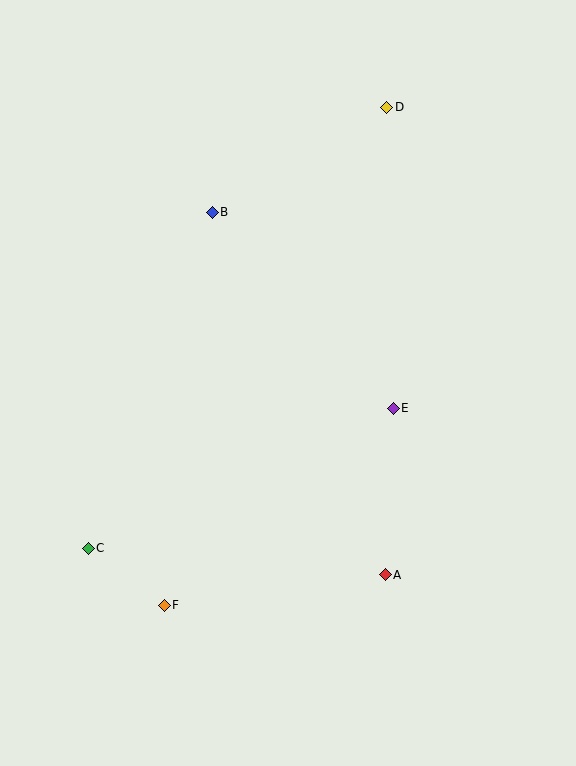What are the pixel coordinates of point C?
Point C is at (88, 548).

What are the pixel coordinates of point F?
Point F is at (164, 605).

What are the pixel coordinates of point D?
Point D is at (387, 107).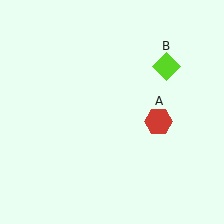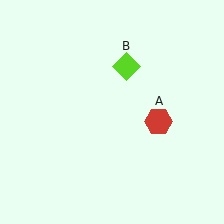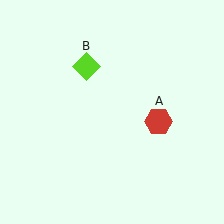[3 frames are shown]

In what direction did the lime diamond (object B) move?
The lime diamond (object B) moved left.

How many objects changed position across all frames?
1 object changed position: lime diamond (object B).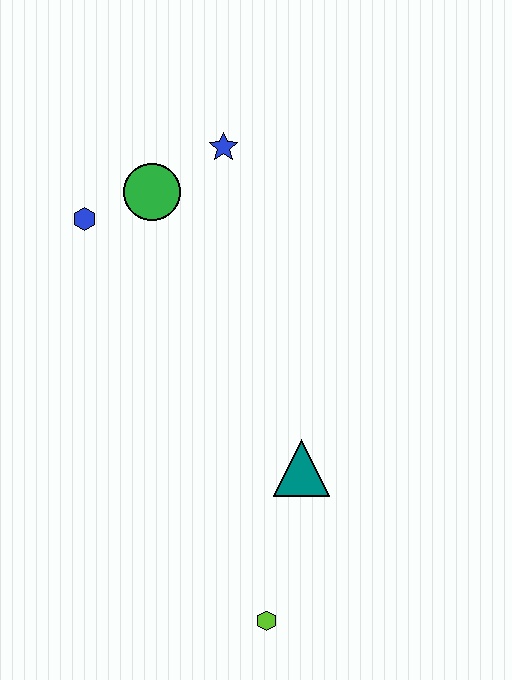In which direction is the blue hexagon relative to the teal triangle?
The blue hexagon is above the teal triangle.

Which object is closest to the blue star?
The green circle is closest to the blue star.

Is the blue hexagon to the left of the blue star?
Yes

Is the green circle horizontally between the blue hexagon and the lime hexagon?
Yes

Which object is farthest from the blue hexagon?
The lime hexagon is farthest from the blue hexagon.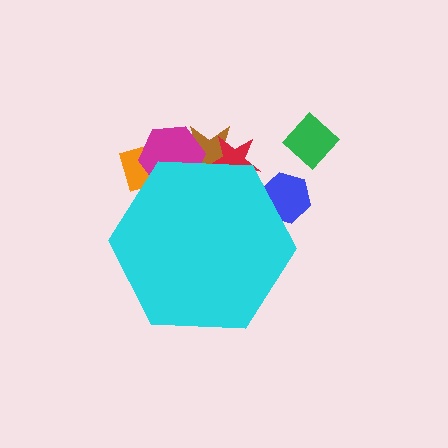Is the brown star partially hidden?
Yes, the brown star is partially hidden behind the cyan hexagon.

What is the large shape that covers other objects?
A cyan hexagon.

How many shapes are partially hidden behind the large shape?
5 shapes are partially hidden.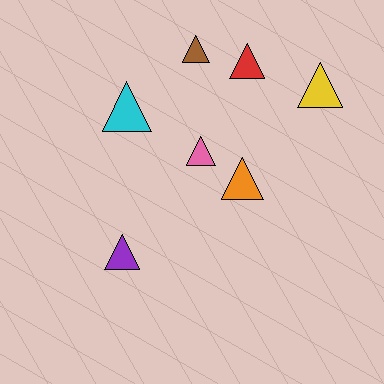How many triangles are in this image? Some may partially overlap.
There are 7 triangles.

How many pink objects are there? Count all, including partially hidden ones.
There is 1 pink object.